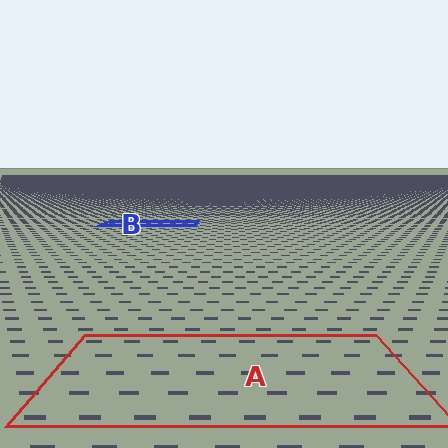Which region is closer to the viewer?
Region A is closer. The texture elements there are larger and more spread out.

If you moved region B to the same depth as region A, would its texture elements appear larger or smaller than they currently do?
They would appear larger. At a closer depth, the same texture elements are projected at a bigger on-screen size.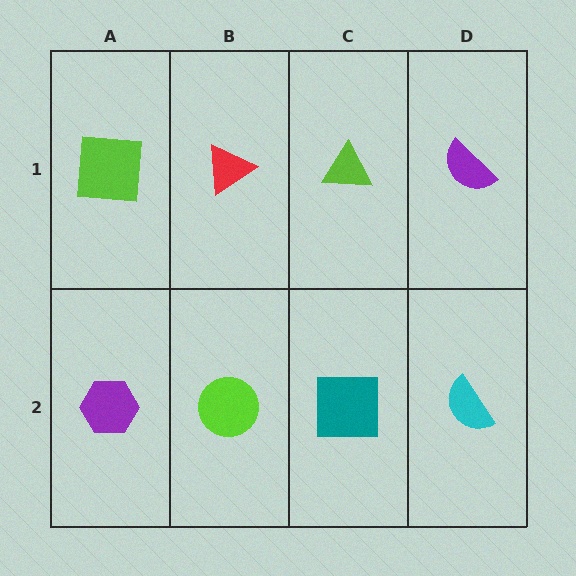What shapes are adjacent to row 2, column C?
A lime triangle (row 1, column C), a lime circle (row 2, column B), a cyan semicircle (row 2, column D).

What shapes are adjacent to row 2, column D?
A purple semicircle (row 1, column D), a teal square (row 2, column C).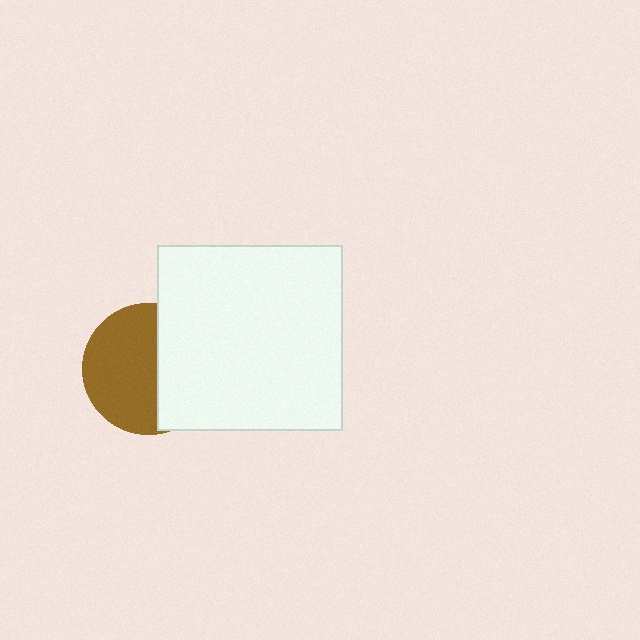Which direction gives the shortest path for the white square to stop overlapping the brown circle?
Moving right gives the shortest separation.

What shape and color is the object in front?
The object in front is a white square.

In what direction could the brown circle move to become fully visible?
The brown circle could move left. That would shift it out from behind the white square entirely.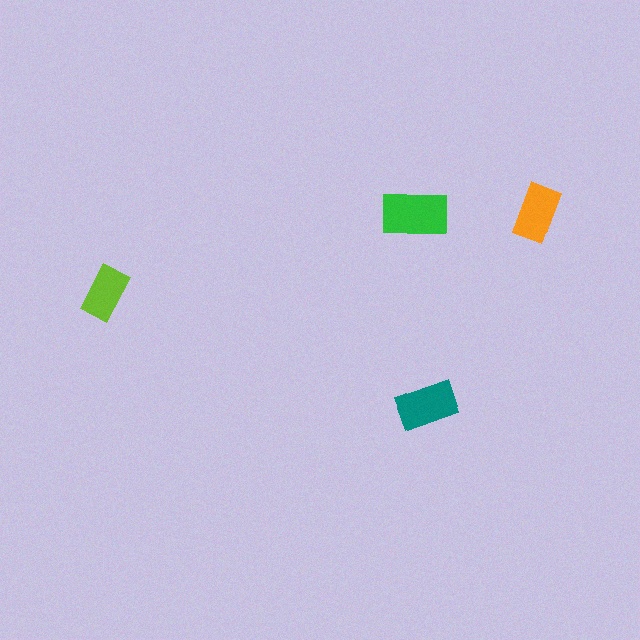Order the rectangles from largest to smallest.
the green one, the teal one, the orange one, the lime one.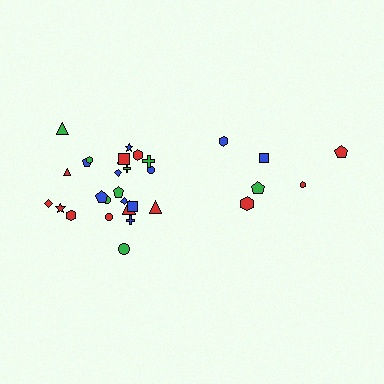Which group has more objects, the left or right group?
The left group.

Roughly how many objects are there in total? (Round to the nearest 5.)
Roughly 30 objects in total.